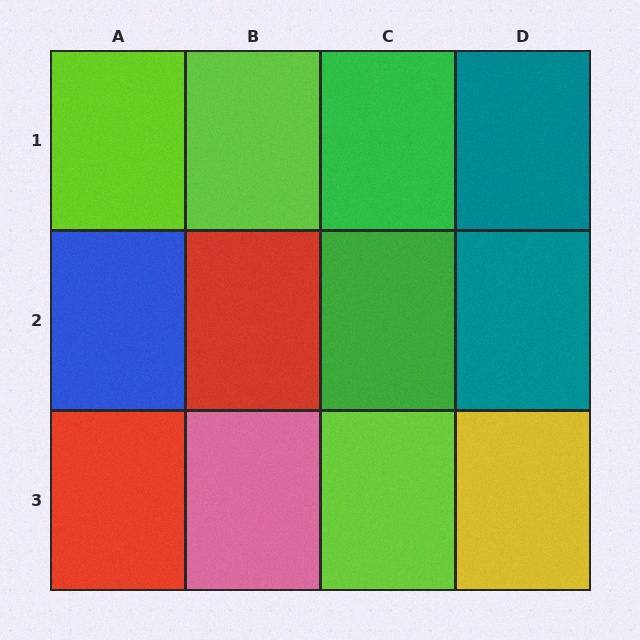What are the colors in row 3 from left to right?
Red, pink, lime, yellow.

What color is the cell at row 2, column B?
Red.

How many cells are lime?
3 cells are lime.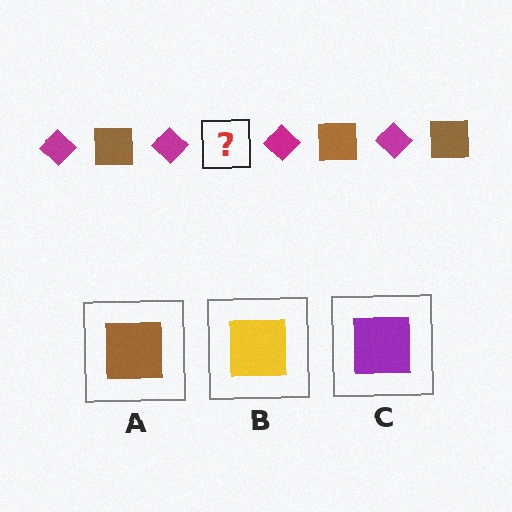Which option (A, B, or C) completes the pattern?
A.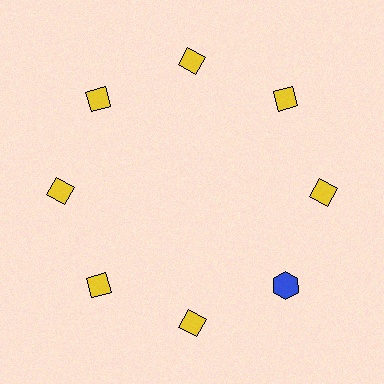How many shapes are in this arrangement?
There are 8 shapes arranged in a ring pattern.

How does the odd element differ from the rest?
It differs in both color (blue instead of yellow) and shape (hexagon instead of diamond).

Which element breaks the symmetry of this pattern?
The blue hexagon at roughly the 4 o'clock position breaks the symmetry. All other shapes are yellow diamonds.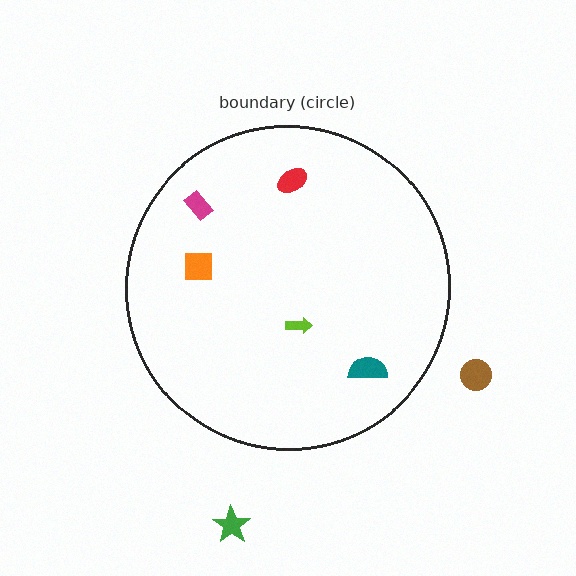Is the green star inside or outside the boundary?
Outside.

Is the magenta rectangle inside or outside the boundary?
Inside.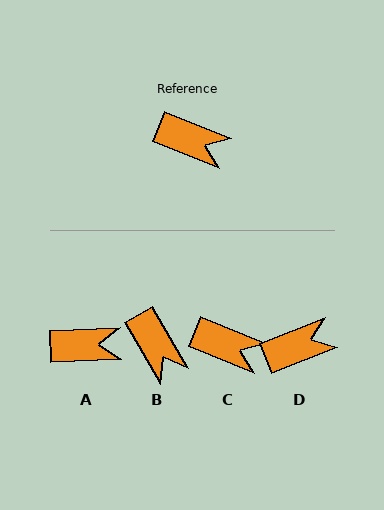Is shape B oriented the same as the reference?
No, it is off by about 38 degrees.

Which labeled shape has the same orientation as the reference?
C.